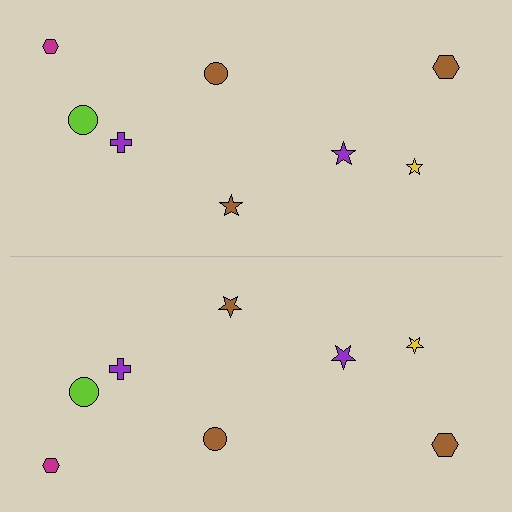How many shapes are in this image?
There are 16 shapes in this image.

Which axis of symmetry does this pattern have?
The pattern has a horizontal axis of symmetry running through the center of the image.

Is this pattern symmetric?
Yes, this pattern has bilateral (reflection) symmetry.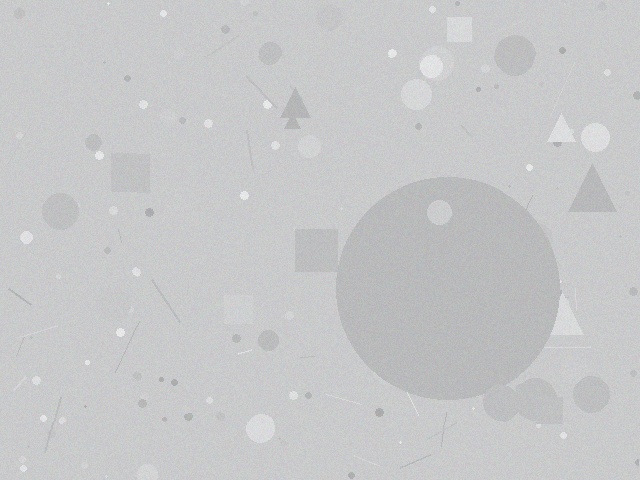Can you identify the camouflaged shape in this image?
The camouflaged shape is a circle.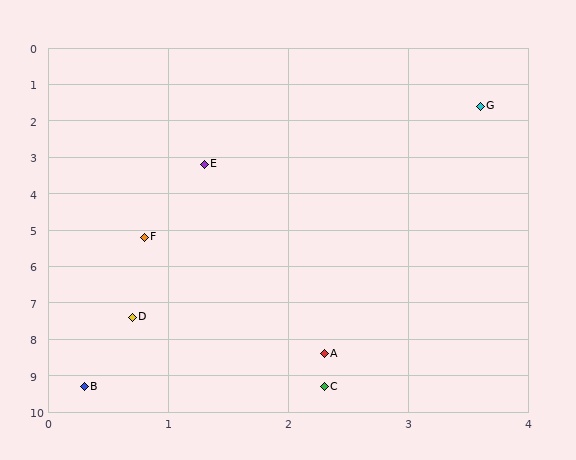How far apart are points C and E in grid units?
Points C and E are about 6.2 grid units apart.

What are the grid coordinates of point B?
Point B is at approximately (0.3, 9.3).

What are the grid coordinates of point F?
Point F is at approximately (0.8, 5.2).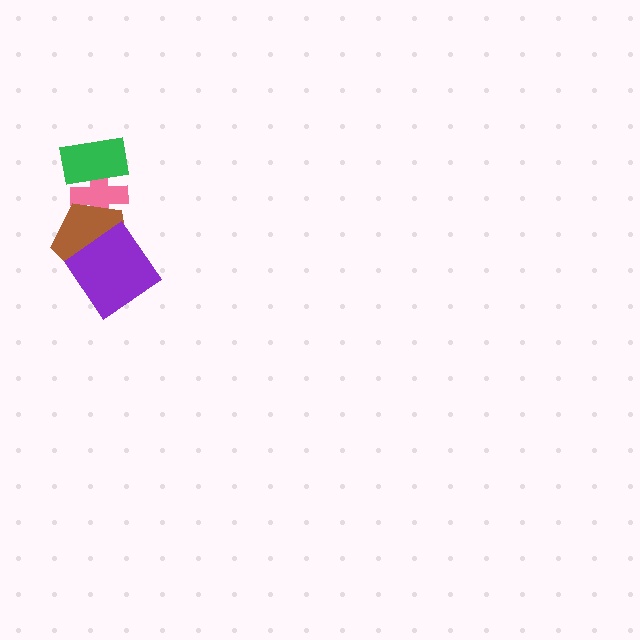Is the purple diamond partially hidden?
No, no other shape covers it.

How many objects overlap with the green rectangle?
1 object overlaps with the green rectangle.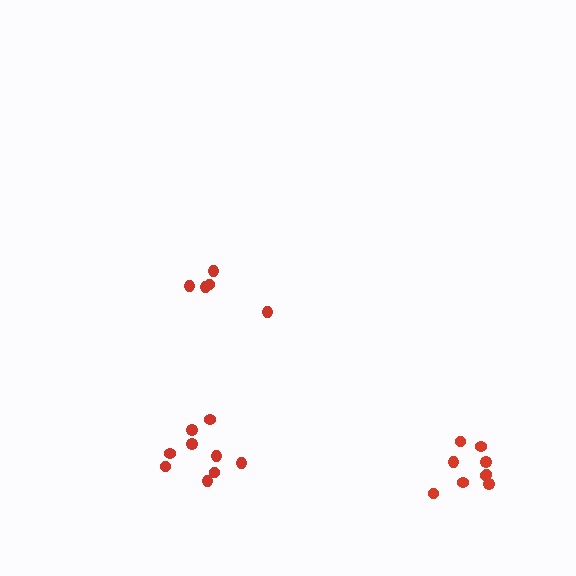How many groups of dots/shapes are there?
There are 3 groups.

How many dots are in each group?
Group 1: 5 dots, Group 2: 9 dots, Group 3: 9 dots (23 total).